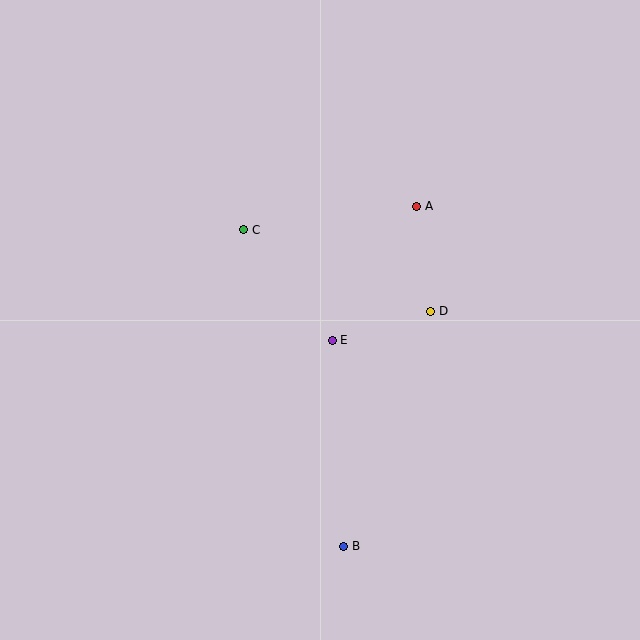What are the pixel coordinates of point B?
Point B is at (344, 546).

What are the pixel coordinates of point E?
Point E is at (332, 340).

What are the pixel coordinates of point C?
Point C is at (244, 230).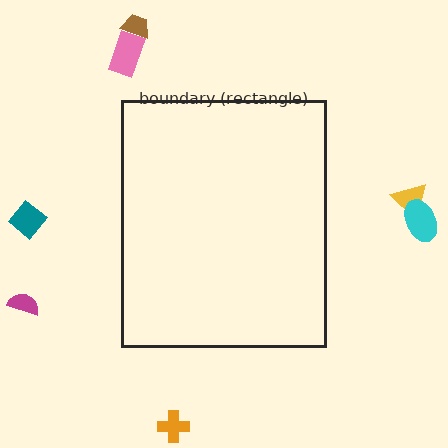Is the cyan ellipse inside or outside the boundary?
Outside.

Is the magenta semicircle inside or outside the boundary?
Outside.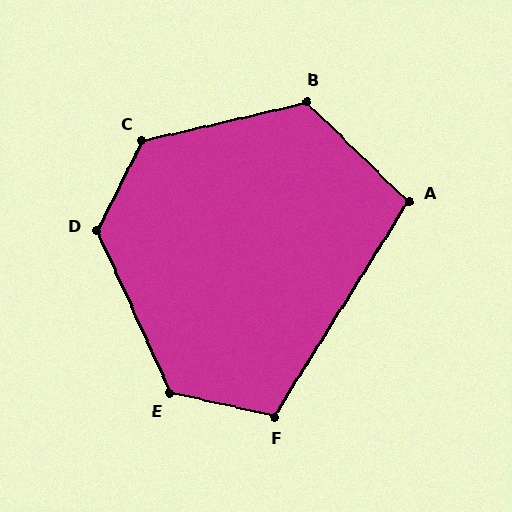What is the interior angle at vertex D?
Approximately 128 degrees (obtuse).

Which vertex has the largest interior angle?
C, at approximately 130 degrees.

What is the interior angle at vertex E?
Approximately 127 degrees (obtuse).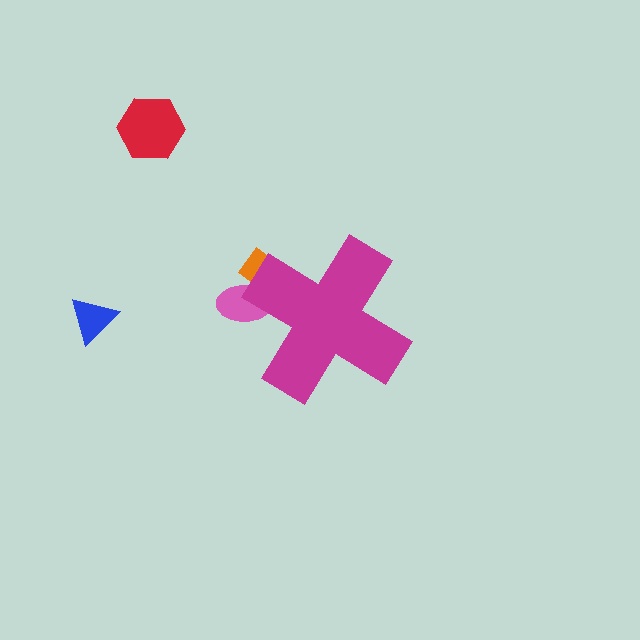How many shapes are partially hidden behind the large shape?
2 shapes are partially hidden.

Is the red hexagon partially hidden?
No, the red hexagon is fully visible.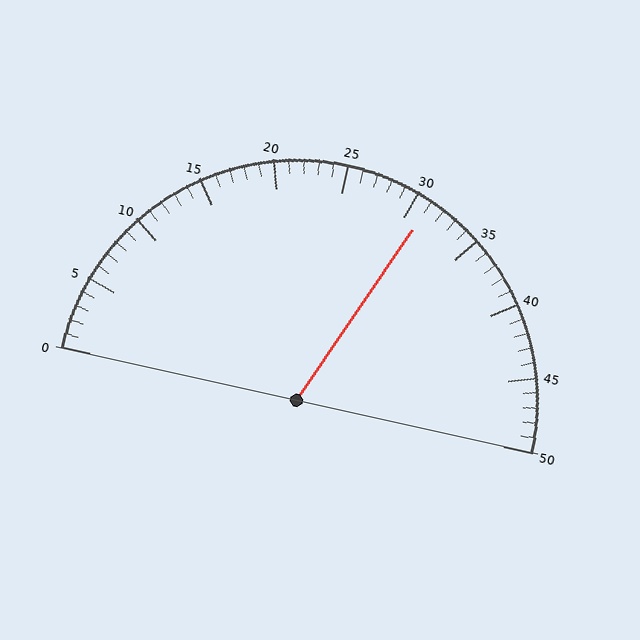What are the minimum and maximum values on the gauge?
The gauge ranges from 0 to 50.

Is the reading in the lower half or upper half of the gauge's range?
The reading is in the upper half of the range (0 to 50).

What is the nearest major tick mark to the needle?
The nearest major tick mark is 30.